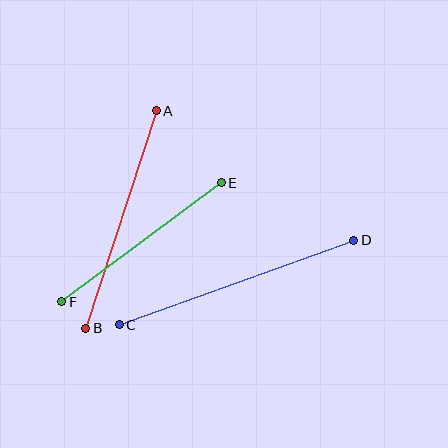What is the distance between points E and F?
The distance is approximately 199 pixels.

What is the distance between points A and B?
The distance is approximately 229 pixels.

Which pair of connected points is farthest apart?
Points C and D are farthest apart.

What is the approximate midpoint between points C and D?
The midpoint is at approximately (237, 283) pixels.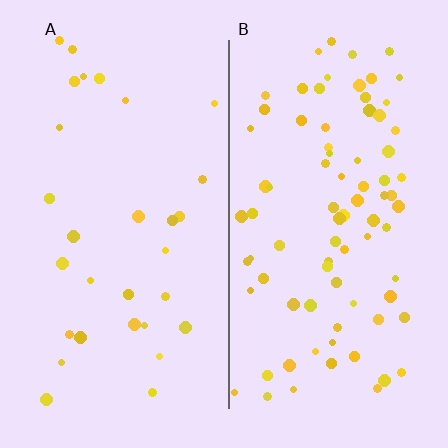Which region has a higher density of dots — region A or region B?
B (the right).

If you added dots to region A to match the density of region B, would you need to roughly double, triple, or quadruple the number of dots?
Approximately triple.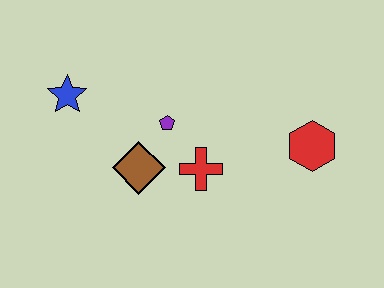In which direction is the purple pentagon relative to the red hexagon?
The purple pentagon is to the left of the red hexagon.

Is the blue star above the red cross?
Yes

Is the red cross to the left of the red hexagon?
Yes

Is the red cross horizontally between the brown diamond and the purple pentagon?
No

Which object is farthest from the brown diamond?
The red hexagon is farthest from the brown diamond.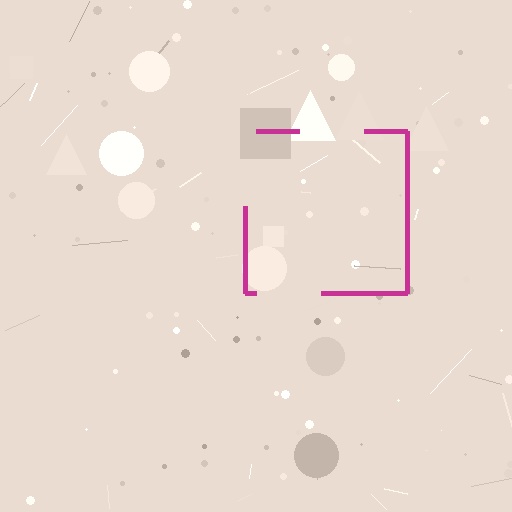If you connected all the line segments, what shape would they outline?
They would outline a square.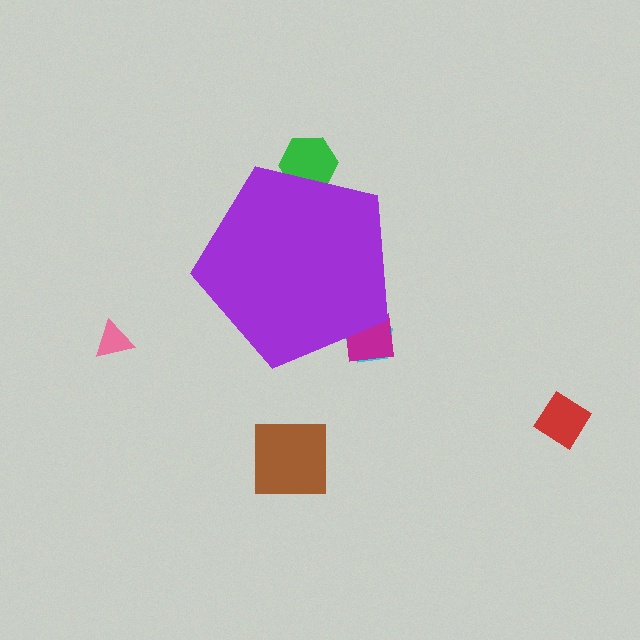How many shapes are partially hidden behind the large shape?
3 shapes are partially hidden.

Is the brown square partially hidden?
No, the brown square is fully visible.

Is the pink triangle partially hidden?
No, the pink triangle is fully visible.